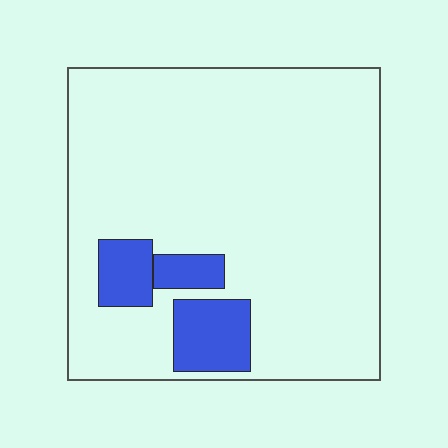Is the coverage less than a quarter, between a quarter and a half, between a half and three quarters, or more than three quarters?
Less than a quarter.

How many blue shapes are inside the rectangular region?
3.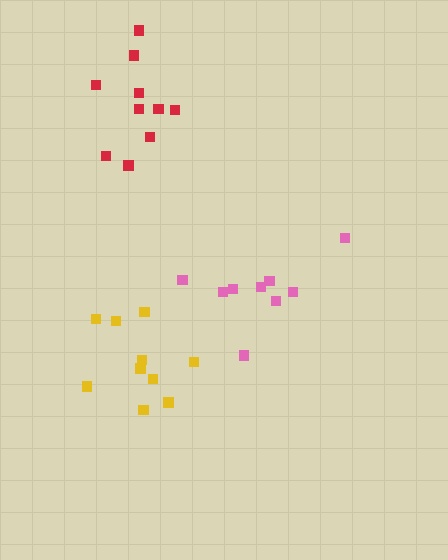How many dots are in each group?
Group 1: 9 dots, Group 2: 10 dots, Group 3: 10 dots (29 total).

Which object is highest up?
The red cluster is topmost.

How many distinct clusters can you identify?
There are 3 distinct clusters.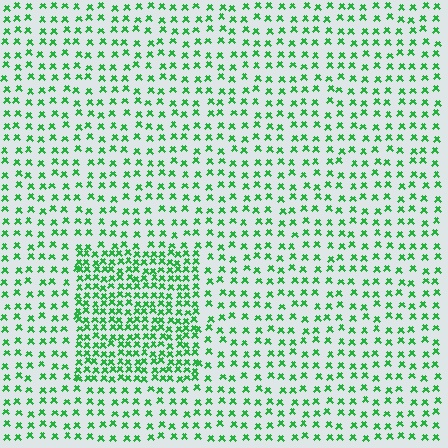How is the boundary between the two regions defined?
The boundary is defined by a change in element density (approximately 2.1x ratio). All elements are the same color, size, and shape.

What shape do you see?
I see a rectangle.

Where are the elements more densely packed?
The elements are more densely packed inside the rectangle boundary.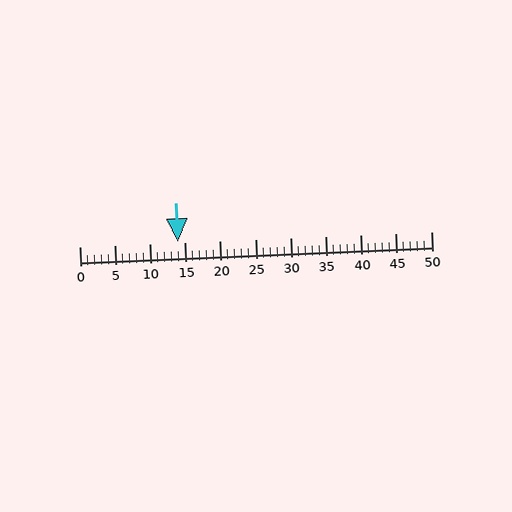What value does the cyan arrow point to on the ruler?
The cyan arrow points to approximately 14.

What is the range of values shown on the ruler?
The ruler shows values from 0 to 50.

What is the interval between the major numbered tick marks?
The major tick marks are spaced 5 units apart.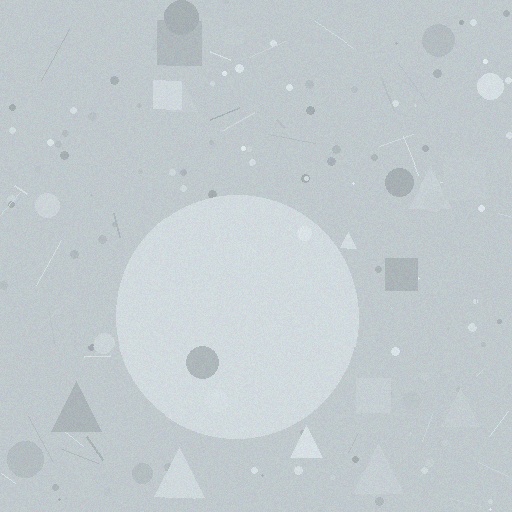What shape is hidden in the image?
A circle is hidden in the image.